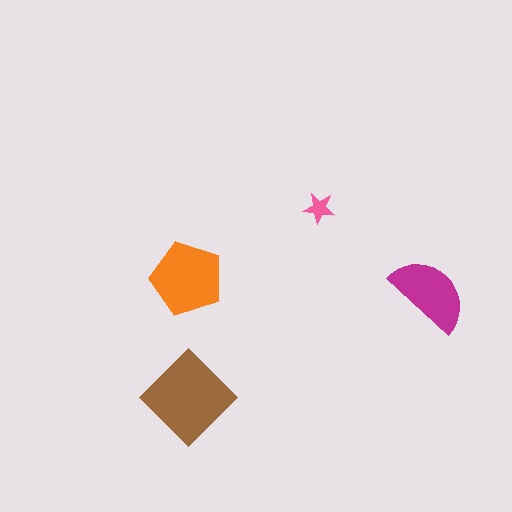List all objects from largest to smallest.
The brown diamond, the orange pentagon, the magenta semicircle, the pink star.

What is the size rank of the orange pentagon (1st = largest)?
2nd.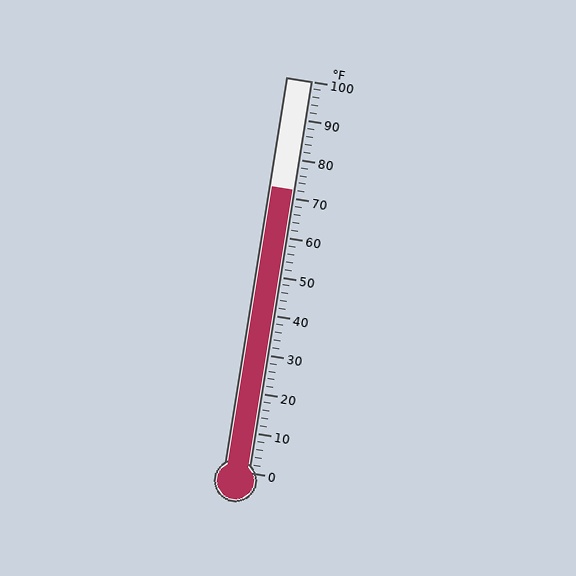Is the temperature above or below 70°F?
The temperature is above 70°F.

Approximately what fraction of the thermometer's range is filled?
The thermometer is filled to approximately 70% of its range.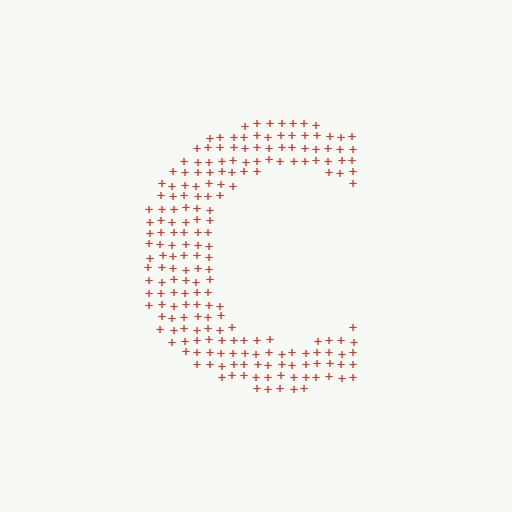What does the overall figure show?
The overall figure shows the letter C.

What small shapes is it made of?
It is made of small plus signs.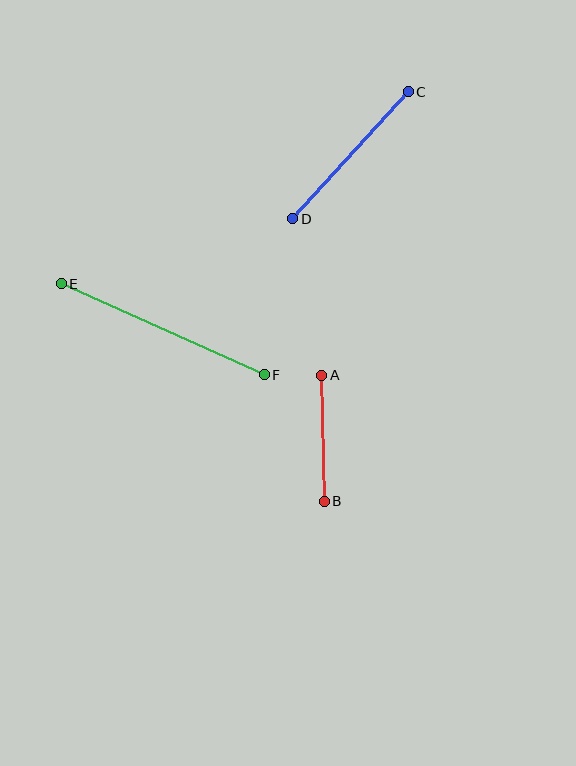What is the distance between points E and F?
The distance is approximately 223 pixels.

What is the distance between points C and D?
The distance is approximately 171 pixels.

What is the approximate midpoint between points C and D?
The midpoint is at approximately (351, 155) pixels.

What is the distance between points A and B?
The distance is approximately 126 pixels.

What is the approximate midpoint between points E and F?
The midpoint is at approximately (163, 329) pixels.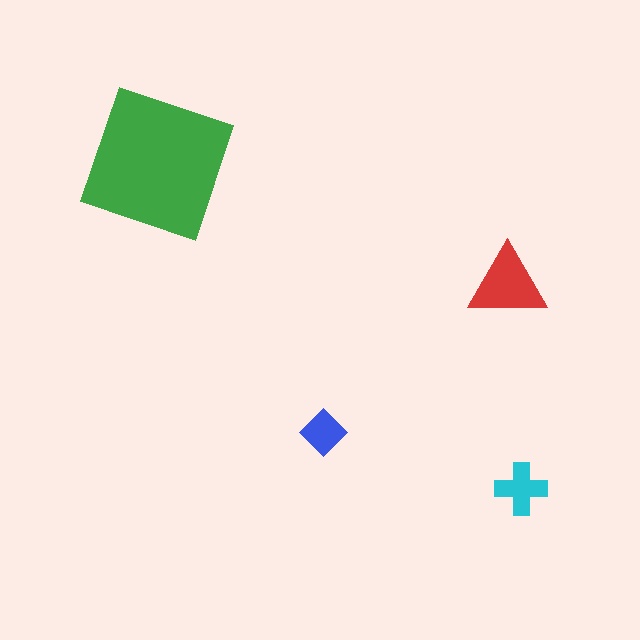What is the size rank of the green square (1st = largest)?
1st.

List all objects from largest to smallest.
The green square, the red triangle, the cyan cross, the blue diamond.